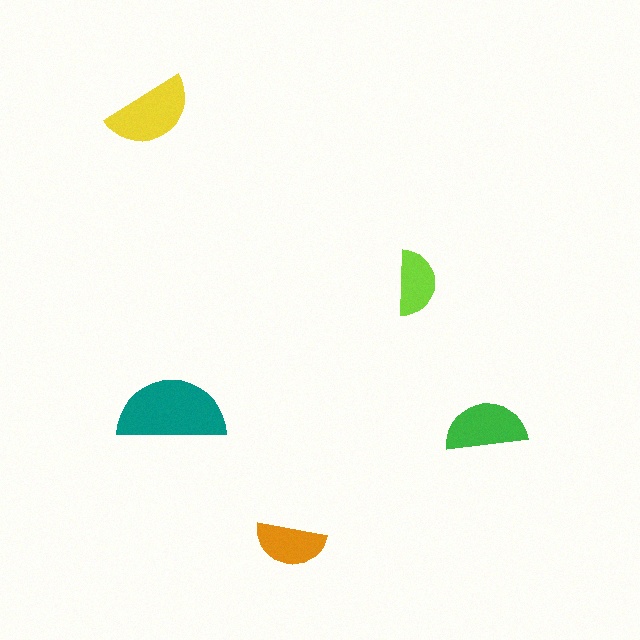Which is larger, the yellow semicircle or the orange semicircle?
The yellow one.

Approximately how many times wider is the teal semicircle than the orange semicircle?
About 1.5 times wider.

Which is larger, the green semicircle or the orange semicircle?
The green one.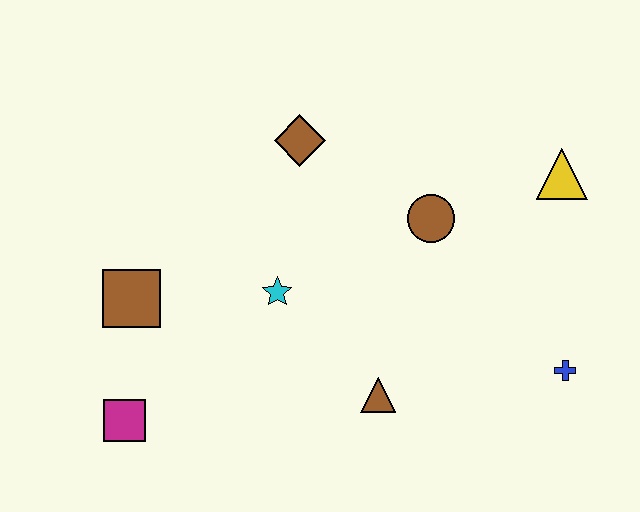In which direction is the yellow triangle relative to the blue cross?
The yellow triangle is above the blue cross.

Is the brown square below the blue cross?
No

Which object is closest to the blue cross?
The brown triangle is closest to the blue cross.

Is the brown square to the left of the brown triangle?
Yes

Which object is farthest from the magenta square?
The yellow triangle is farthest from the magenta square.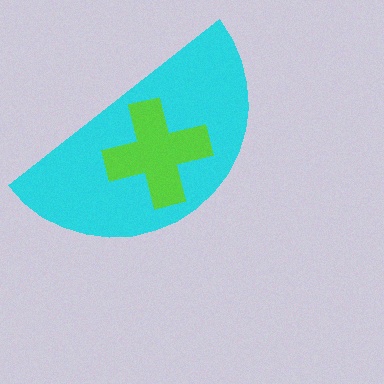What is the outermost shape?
The cyan semicircle.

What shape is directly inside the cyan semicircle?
The lime cross.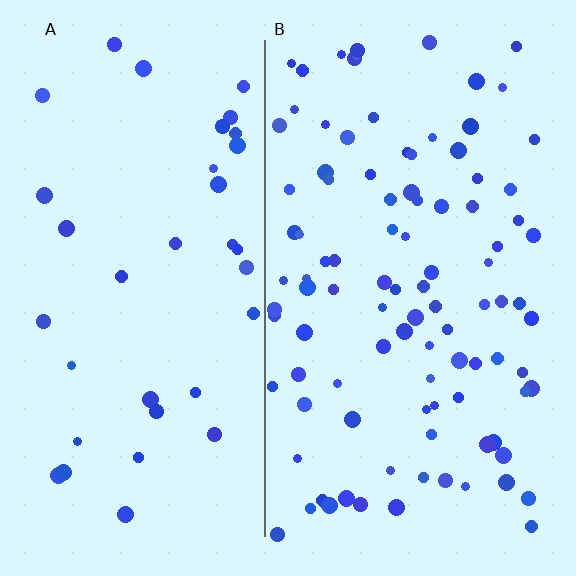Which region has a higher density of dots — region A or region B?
B (the right).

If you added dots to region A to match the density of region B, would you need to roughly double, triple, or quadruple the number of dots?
Approximately triple.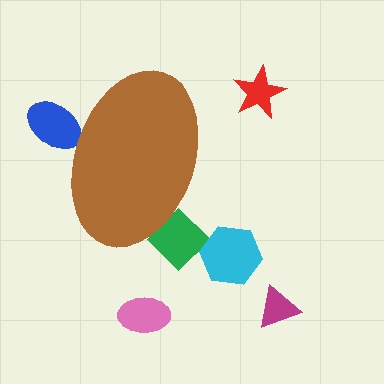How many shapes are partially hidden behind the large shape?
2 shapes are partially hidden.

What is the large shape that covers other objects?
A brown ellipse.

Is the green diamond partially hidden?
Yes, the green diamond is partially hidden behind the brown ellipse.